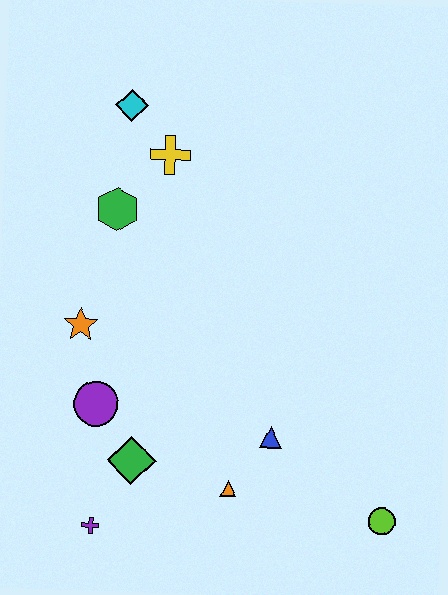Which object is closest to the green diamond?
The purple circle is closest to the green diamond.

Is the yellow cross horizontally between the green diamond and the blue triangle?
Yes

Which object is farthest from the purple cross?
The cyan diamond is farthest from the purple cross.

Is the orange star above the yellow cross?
No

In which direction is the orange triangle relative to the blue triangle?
The orange triangle is below the blue triangle.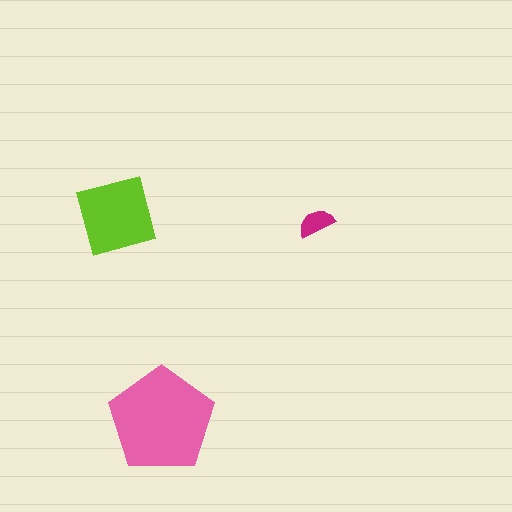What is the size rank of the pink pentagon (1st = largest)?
1st.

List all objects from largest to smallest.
The pink pentagon, the lime square, the magenta semicircle.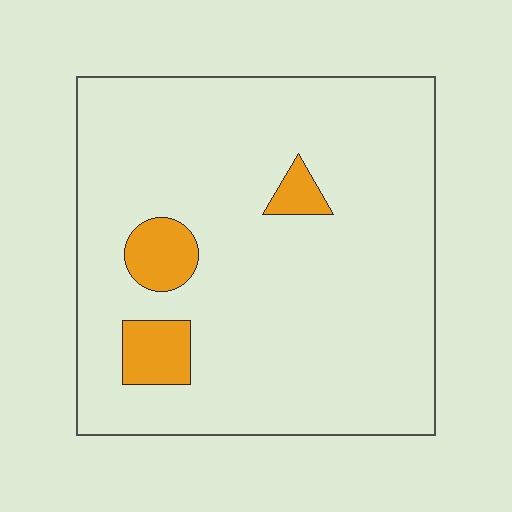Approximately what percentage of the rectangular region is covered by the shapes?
Approximately 10%.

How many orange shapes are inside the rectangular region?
3.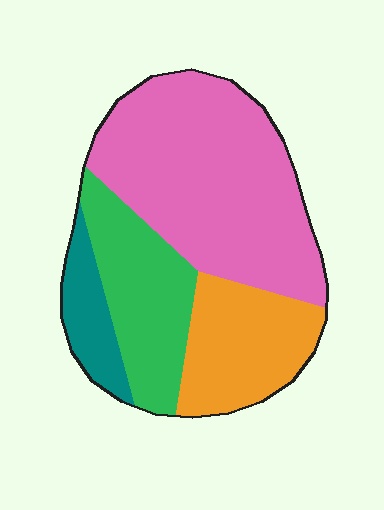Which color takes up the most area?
Pink, at roughly 50%.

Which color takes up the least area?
Teal, at roughly 10%.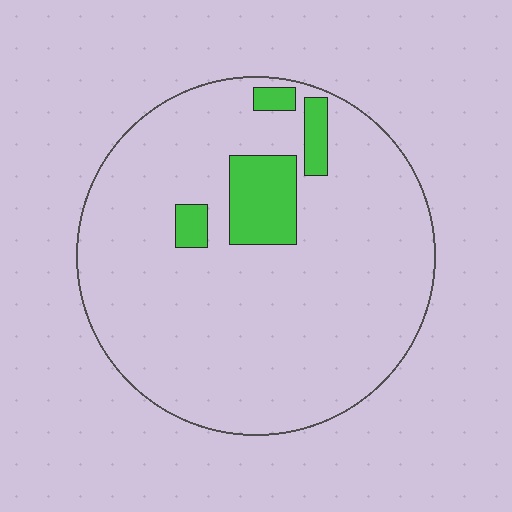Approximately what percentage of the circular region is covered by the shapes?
Approximately 10%.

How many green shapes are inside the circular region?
4.